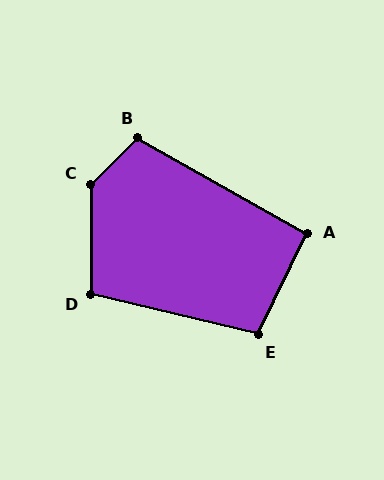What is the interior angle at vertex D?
Approximately 103 degrees (obtuse).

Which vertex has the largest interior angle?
C, at approximately 135 degrees.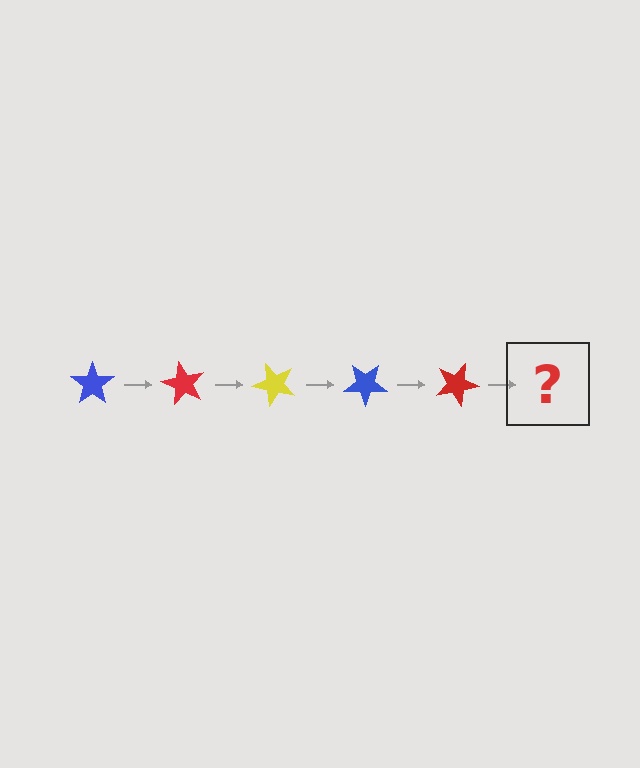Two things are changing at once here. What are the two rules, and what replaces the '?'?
The two rules are that it rotates 60 degrees each step and the color cycles through blue, red, and yellow. The '?' should be a yellow star, rotated 300 degrees from the start.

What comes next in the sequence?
The next element should be a yellow star, rotated 300 degrees from the start.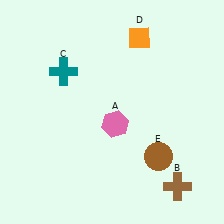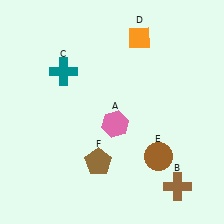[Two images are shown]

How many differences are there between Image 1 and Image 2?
There is 1 difference between the two images.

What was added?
A brown pentagon (F) was added in Image 2.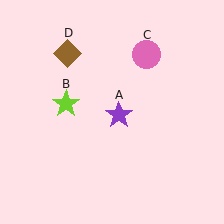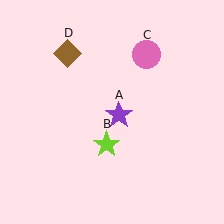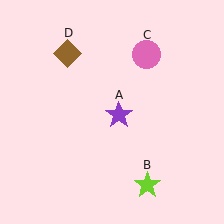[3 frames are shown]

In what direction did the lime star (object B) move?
The lime star (object B) moved down and to the right.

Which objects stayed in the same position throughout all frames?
Purple star (object A) and pink circle (object C) and brown diamond (object D) remained stationary.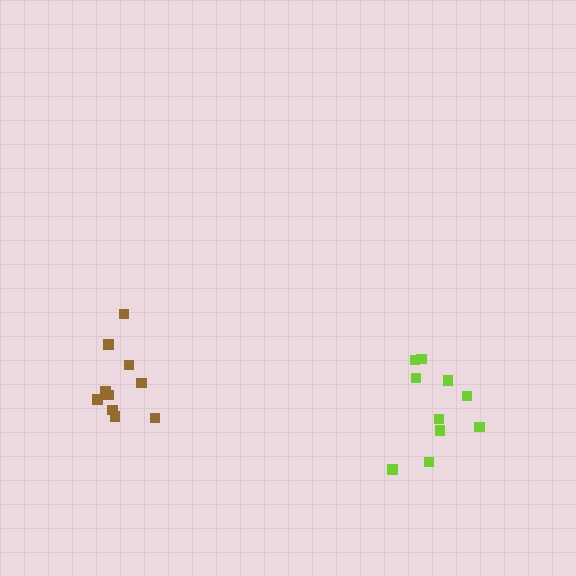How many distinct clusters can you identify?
There are 2 distinct clusters.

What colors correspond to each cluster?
The clusters are colored: brown, lime.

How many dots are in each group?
Group 1: 10 dots, Group 2: 10 dots (20 total).